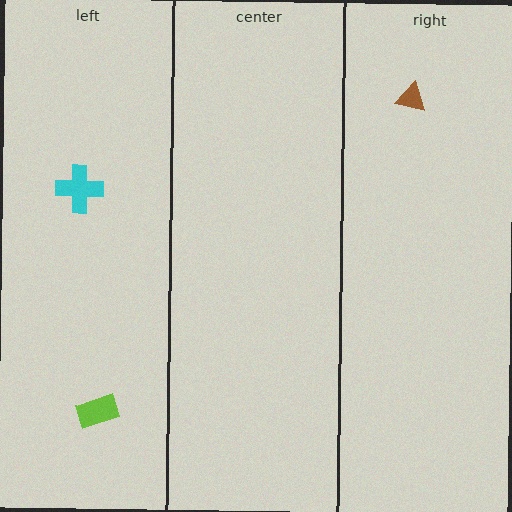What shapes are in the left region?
The cyan cross, the lime rectangle.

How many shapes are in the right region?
1.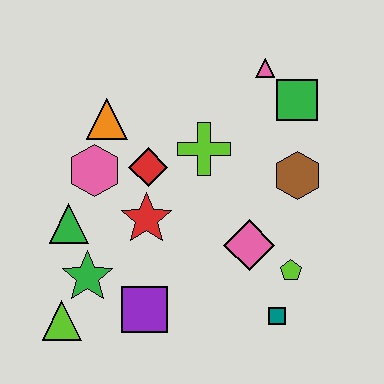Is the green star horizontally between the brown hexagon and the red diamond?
No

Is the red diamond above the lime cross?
No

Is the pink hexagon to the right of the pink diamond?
No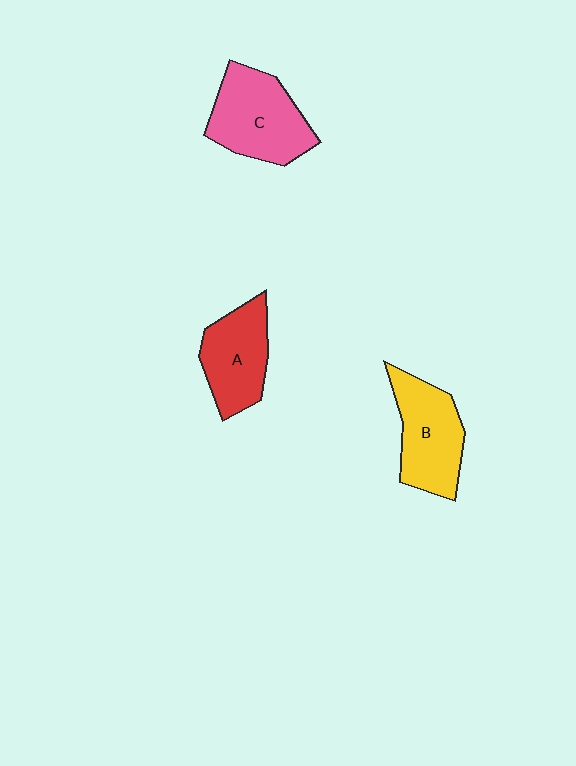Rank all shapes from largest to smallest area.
From largest to smallest: C (pink), B (yellow), A (red).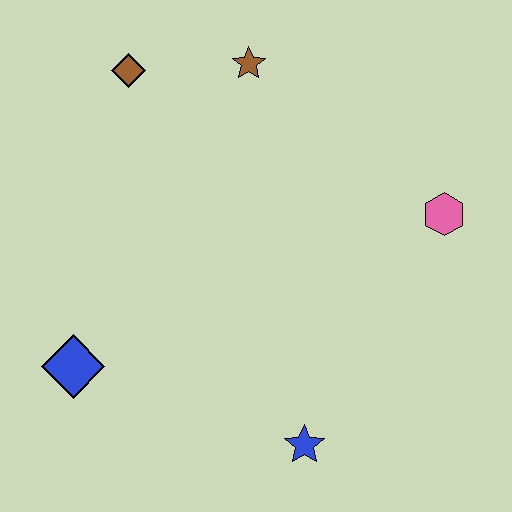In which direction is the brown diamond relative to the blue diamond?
The brown diamond is above the blue diamond.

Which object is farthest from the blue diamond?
The pink hexagon is farthest from the blue diamond.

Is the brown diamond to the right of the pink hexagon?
No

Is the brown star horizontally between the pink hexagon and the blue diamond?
Yes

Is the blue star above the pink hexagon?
No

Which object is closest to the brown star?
The brown diamond is closest to the brown star.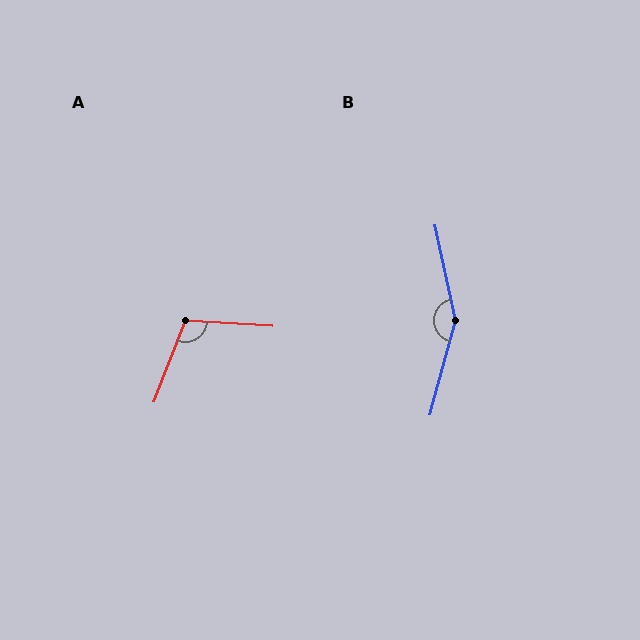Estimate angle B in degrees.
Approximately 153 degrees.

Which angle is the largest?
B, at approximately 153 degrees.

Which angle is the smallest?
A, at approximately 107 degrees.